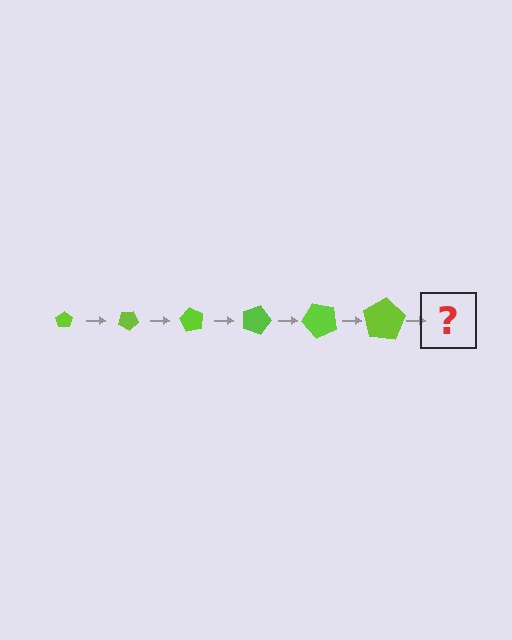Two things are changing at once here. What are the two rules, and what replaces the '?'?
The two rules are that the pentagon grows larger each step and it rotates 30 degrees each step. The '?' should be a pentagon, larger than the previous one and rotated 180 degrees from the start.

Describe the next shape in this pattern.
It should be a pentagon, larger than the previous one and rotated 180 degrees from the start.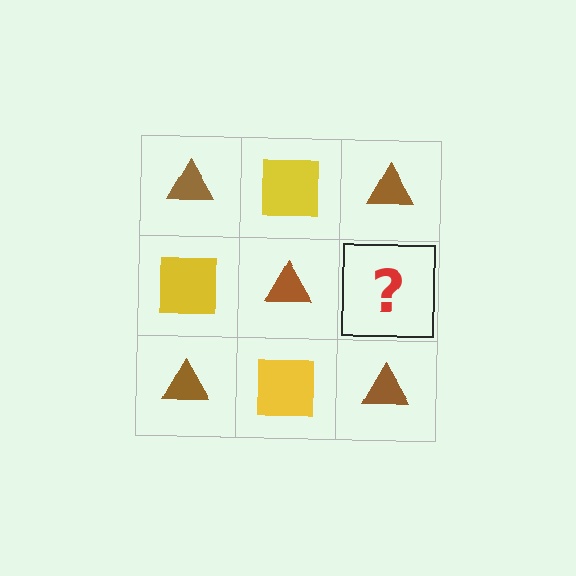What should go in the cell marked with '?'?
The missing cell should contain a yellow square.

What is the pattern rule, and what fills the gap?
The rule is that it alternates brown triangle and yellow square in a checkerboard pattern. The gap should be filled with a yellow square.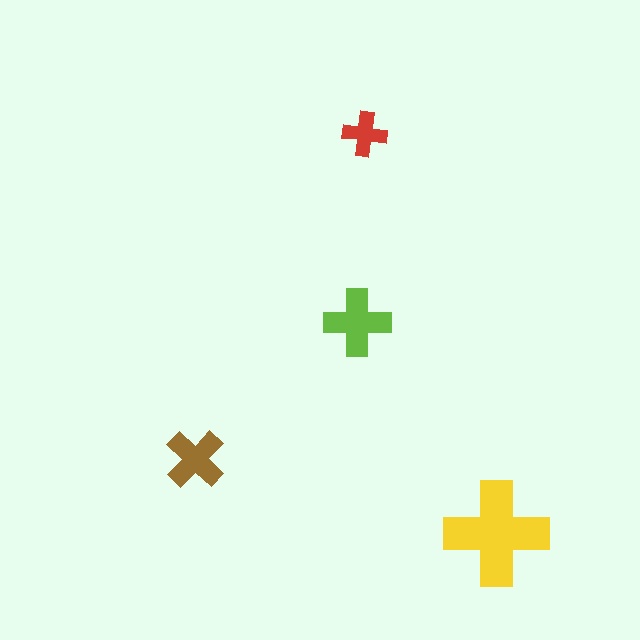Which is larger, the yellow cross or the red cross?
The yellow one.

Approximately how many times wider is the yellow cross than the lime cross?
About 1.5 times wider.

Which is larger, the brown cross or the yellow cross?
The yellow one.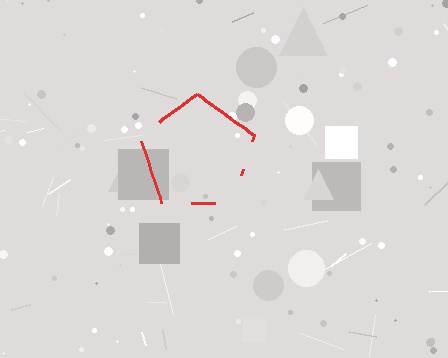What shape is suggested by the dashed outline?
The dashed outline suggests a pentagon.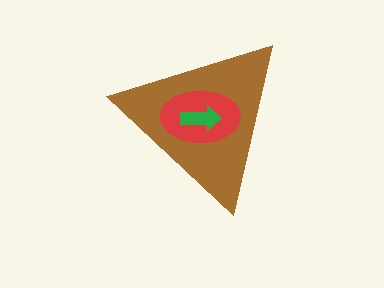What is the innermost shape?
The green arrow.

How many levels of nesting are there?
3.